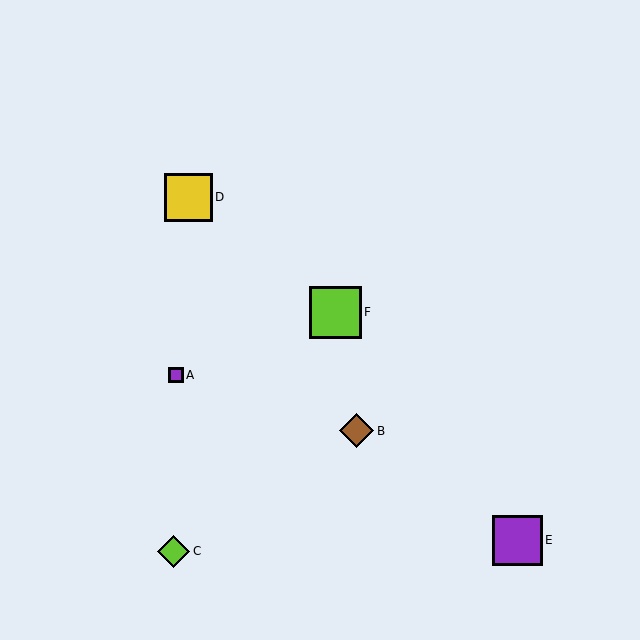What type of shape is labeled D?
Shape D is a yellow square.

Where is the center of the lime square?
The center of the lime square is at (336, 312).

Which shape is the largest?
The lime square (labeled F) is the largest.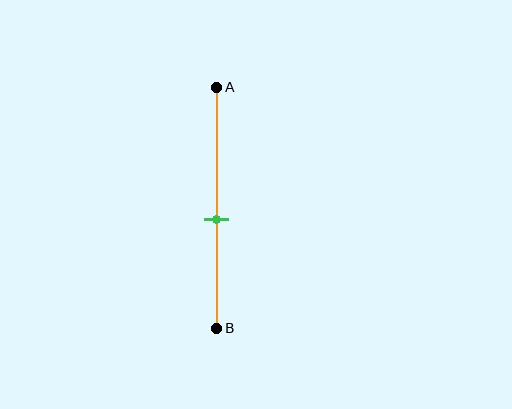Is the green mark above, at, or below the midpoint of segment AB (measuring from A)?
The green mark is below the midpoint of segment AB.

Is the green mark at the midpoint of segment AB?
No, the mark is at about 55% from A, not at the 50% midpoint.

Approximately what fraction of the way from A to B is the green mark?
The green mark is approximately 55% of the way from A to B.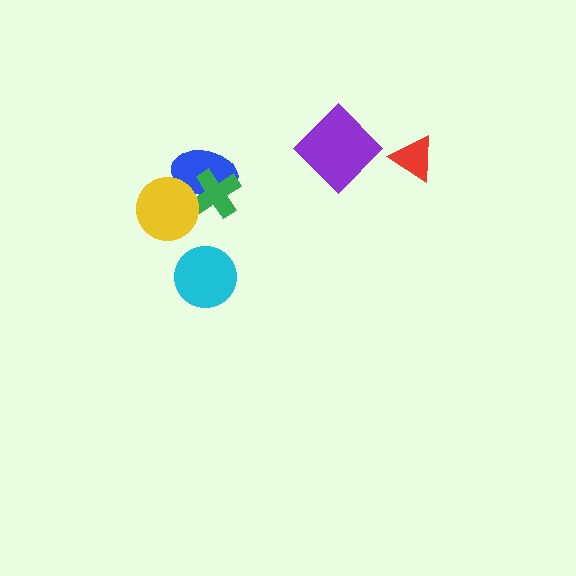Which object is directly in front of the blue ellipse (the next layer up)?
The green cross is directly in front of the blue ellipse.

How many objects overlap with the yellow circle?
1 object overlaps with the yellow circle.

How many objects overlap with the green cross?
1 object overlaps with the green cross.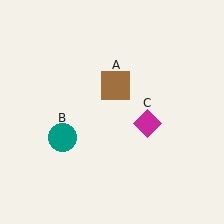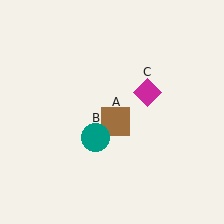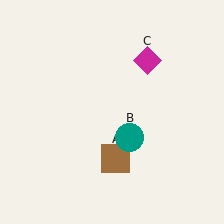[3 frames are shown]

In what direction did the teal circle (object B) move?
The teal circle (object B) moved right.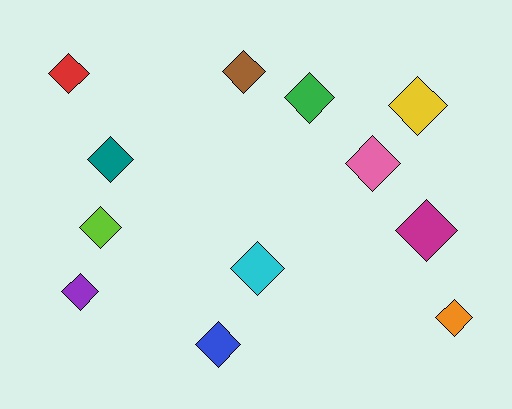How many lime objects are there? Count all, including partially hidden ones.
There is 1 lime object.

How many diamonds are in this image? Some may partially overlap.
There are 12 diamonds.